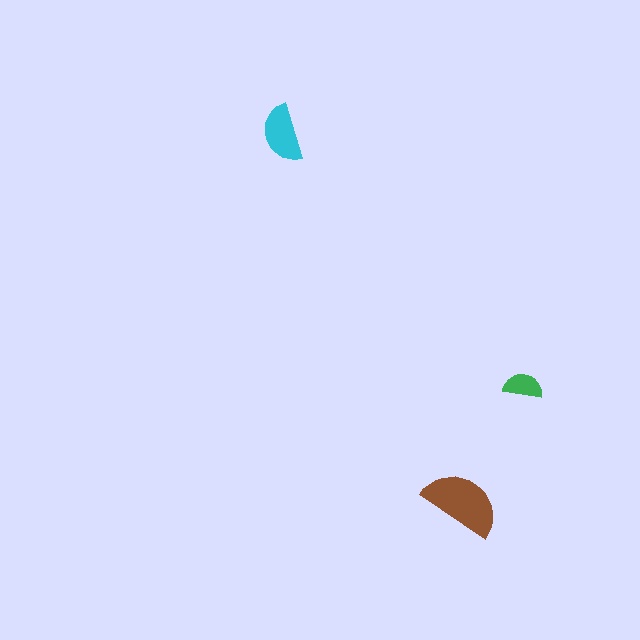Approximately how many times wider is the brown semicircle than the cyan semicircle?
About 1.5 times wider.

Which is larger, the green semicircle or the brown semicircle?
The brown one.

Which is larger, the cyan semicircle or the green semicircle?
The cyan one.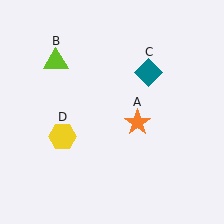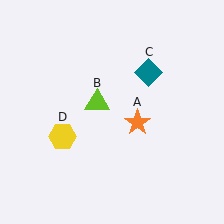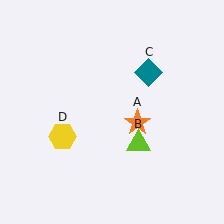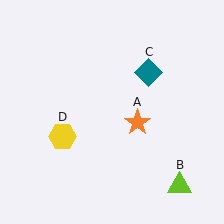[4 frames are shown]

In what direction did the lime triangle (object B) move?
The lime triangle (object B) moved down and to the right.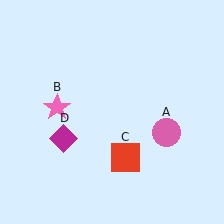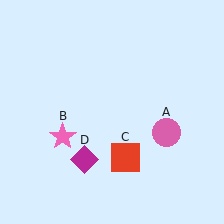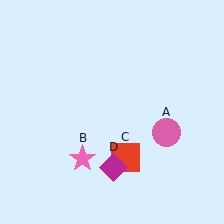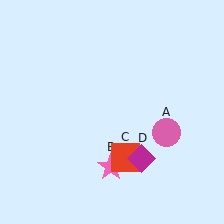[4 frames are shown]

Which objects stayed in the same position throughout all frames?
Pink circle (object A) and red square (object C) remained stationary.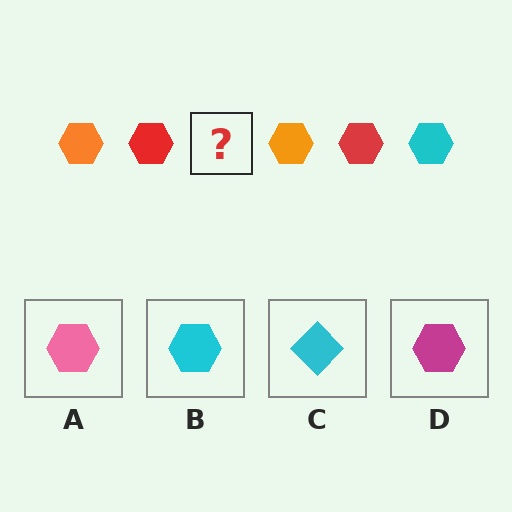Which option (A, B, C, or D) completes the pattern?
B.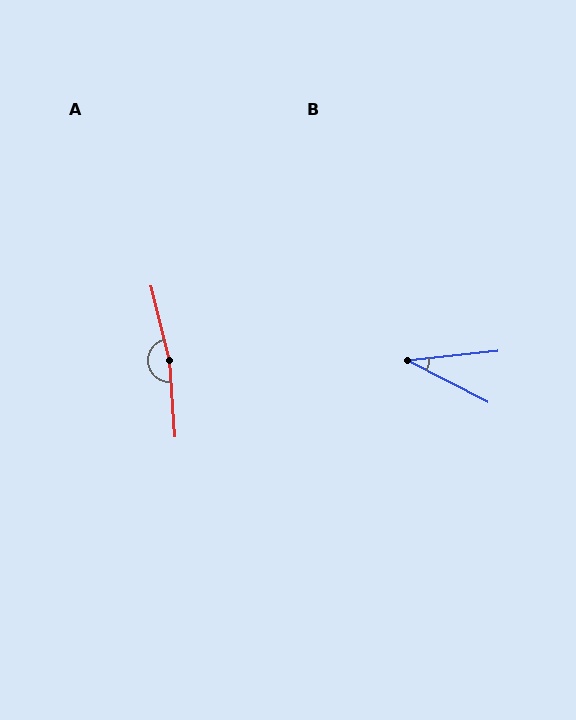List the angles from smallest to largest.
B (33°), A (170°).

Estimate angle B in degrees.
Approximately 33 degrees.